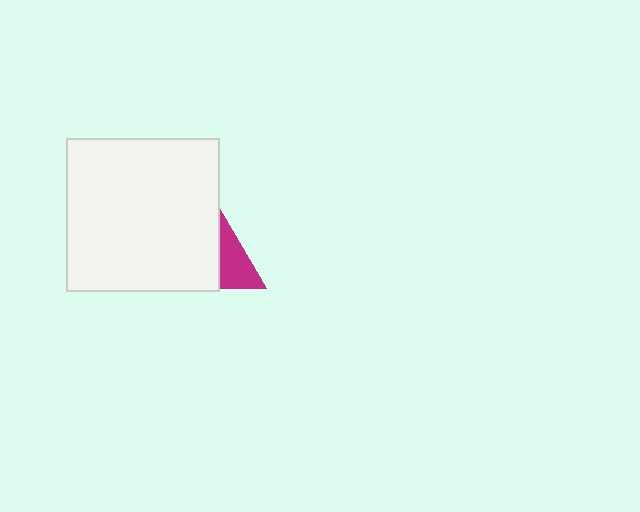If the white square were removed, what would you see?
You would see the complete magenta triangle.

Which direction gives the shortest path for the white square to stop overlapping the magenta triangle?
Moving left gives the shortest separation.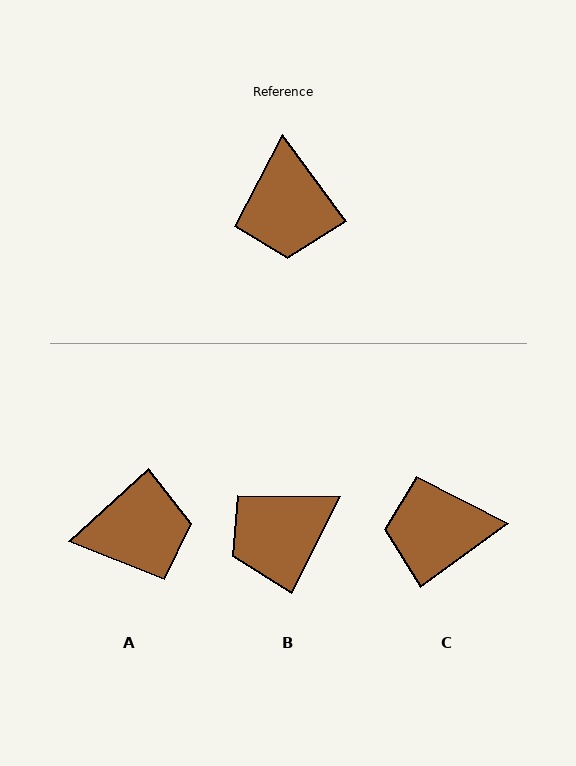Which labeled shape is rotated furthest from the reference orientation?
A, about 96 degrees away.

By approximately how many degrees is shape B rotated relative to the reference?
Approximately 64 degrees clockwise.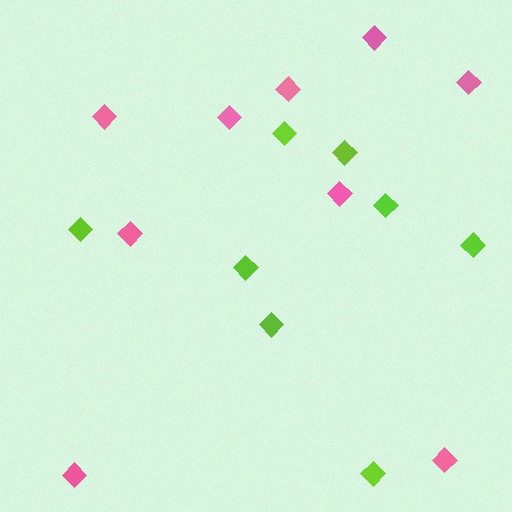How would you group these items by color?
There are 2 groups: one group of pink diamonds (9) and one group of lime diamonds (8).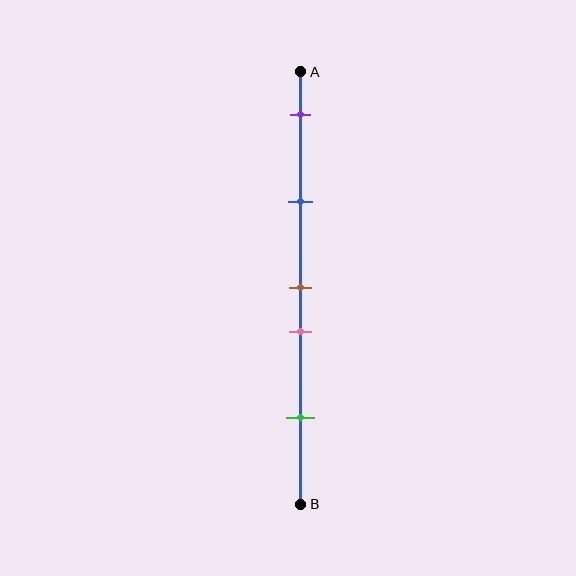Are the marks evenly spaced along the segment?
No, the marks are not evenly spaced.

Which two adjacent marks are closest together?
The brown and pink marks are the closest adjacent pair.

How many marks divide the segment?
There are 5 marks dividing the segment.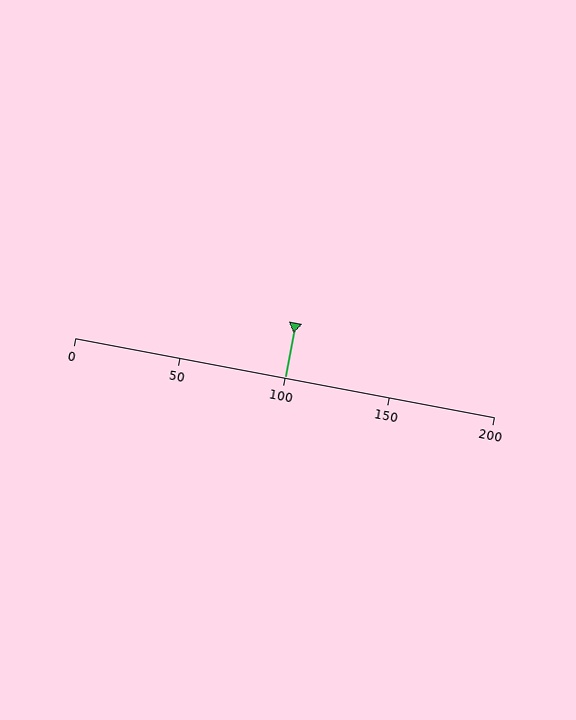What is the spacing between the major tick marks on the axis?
The major ticks are spaced 50 apart.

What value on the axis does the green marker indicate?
The marker indicates approximately 100.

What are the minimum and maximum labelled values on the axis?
The axis runs from 0 to 200.